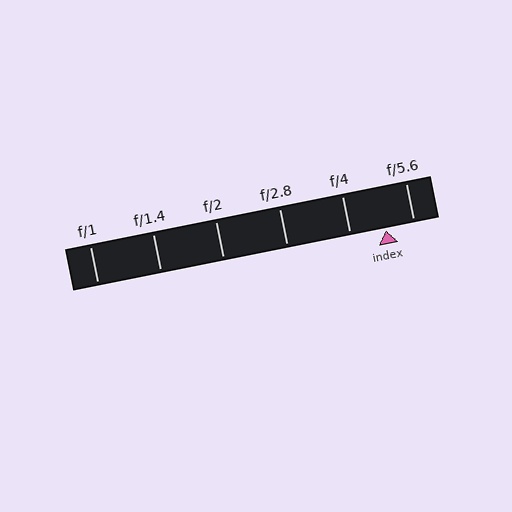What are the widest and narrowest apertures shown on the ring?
The widest aperture shown is f/1 and the narrowest is f/5.6.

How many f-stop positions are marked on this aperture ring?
There are 6 f-stop positions marked.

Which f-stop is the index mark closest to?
The index mark is closest to f/5.6.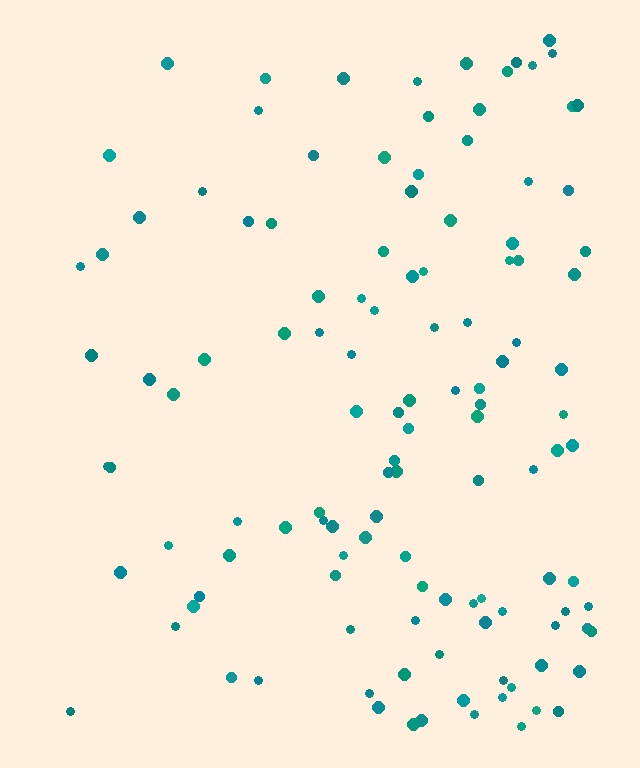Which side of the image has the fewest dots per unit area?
The left.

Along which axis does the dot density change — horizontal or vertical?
Horizontal.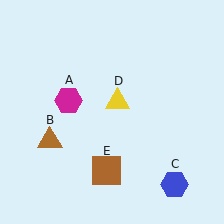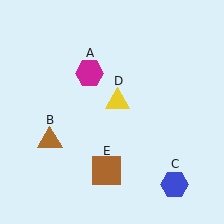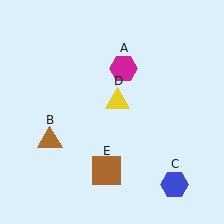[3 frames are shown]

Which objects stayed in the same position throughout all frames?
Brown triangle (object B) and blue hexagon (object C) and yellow triangle (object D) and brown square (object E) remained stationary.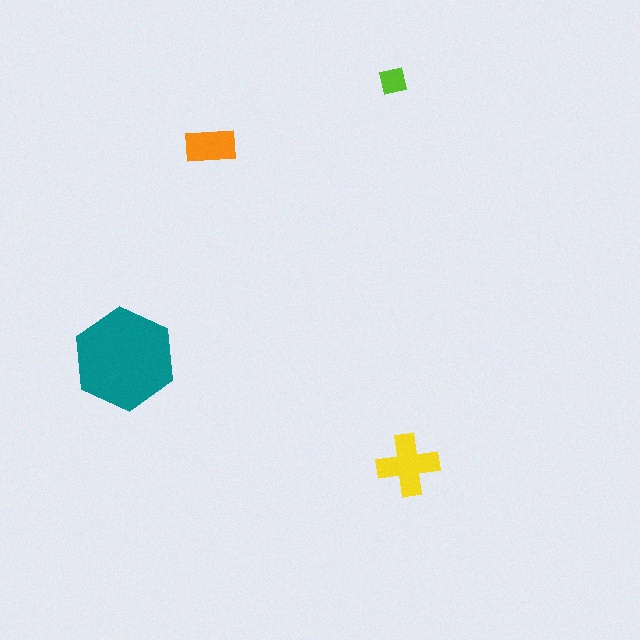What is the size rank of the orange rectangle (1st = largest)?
3rd.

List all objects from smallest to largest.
The lime square, the orange rectangle, the yellow cross, the teal hexagon.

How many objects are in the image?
There are 4 objects in the image.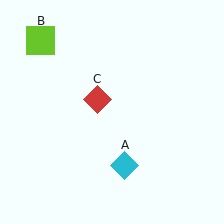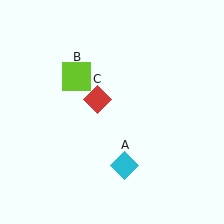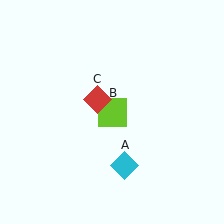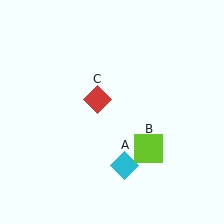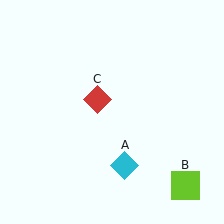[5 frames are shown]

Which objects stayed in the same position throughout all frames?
Cyan diamond (object A) and red diamond (object C) remained stationary.